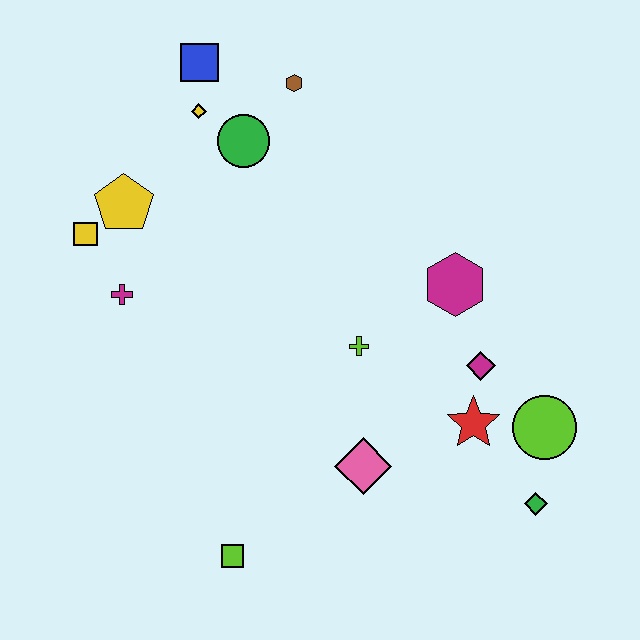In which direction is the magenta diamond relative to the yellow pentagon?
The magenta diamond is to the right of the yellow pentagon.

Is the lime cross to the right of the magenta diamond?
No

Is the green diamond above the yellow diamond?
No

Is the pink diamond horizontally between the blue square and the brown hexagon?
No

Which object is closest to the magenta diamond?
The red star is closest to the magenta diamond.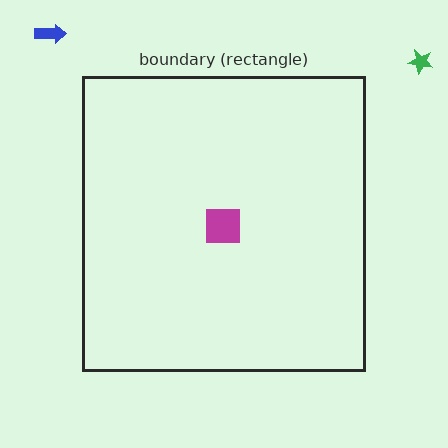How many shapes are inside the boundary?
1 inside, 2 outside.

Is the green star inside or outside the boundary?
Outside.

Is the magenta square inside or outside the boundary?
Inside.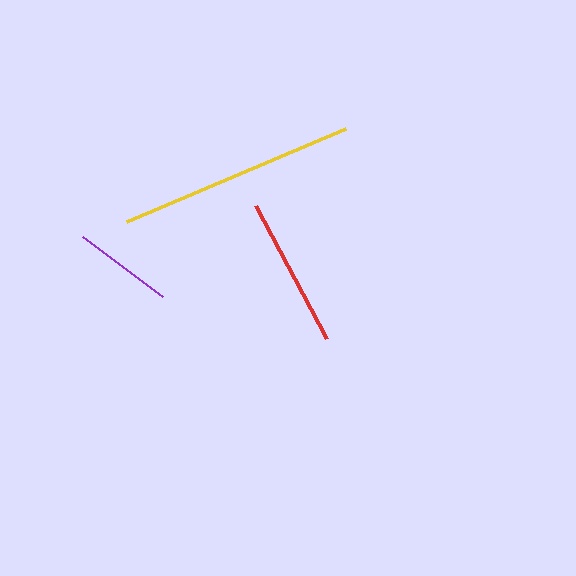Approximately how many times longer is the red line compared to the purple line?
The red line is approximately 1.5 times the length of the purple line.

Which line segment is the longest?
The yellow line is the longest at approximately 238 pixels.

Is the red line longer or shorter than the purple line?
The red line is longer than the purple line.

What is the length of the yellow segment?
The yellow segment is approximately 238 pixels long.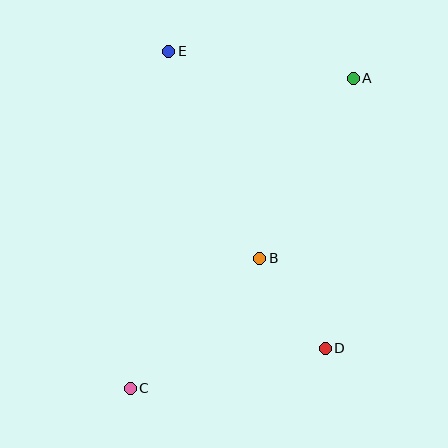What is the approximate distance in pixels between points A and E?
The distance between A and E is approximately 186 pixels.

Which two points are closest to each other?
Points B and D are closest to each other.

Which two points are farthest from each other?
Points A and C are farthest from each other.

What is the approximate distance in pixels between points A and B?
The distance between A and B is approximately 203 pixels.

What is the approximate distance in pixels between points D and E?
The distance between D and E is approximately 336 pixels.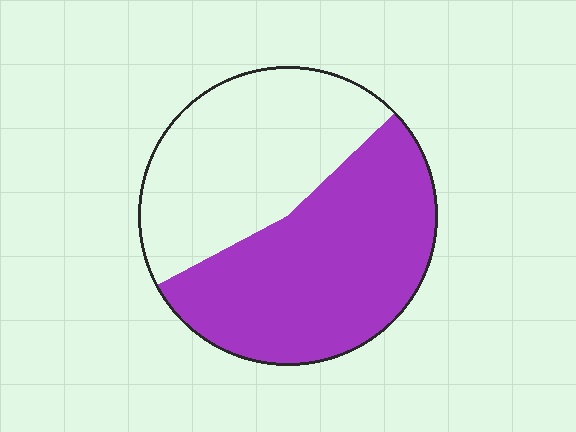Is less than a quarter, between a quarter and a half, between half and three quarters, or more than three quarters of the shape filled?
Between half and three quarters.